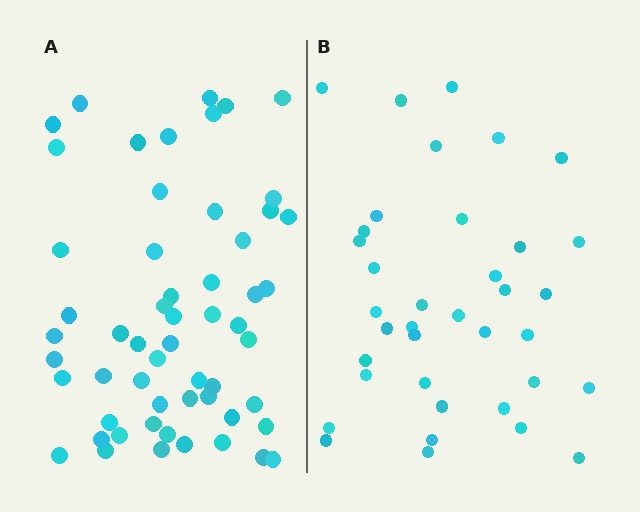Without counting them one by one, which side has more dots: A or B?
Region A (the left region) has more dots.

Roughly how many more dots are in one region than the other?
Region A has approximately 20 more dots than region B.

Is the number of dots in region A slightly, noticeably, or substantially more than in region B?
Region A has substantially more. The ratio is roughly 1.5 to 1.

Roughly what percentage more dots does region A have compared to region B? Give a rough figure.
About 50% more.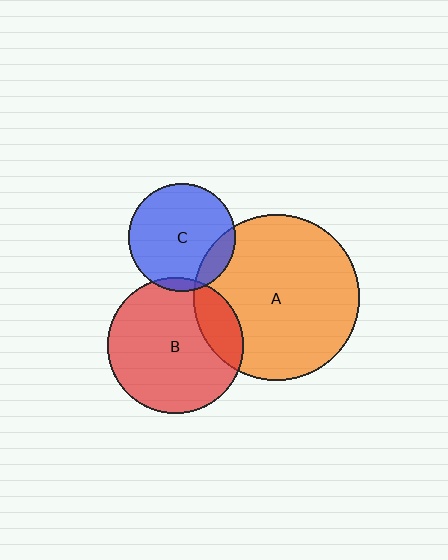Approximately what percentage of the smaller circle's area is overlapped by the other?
Approximately 5%.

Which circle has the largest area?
Circle A (orange).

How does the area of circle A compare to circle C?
Approximately 2.4 times.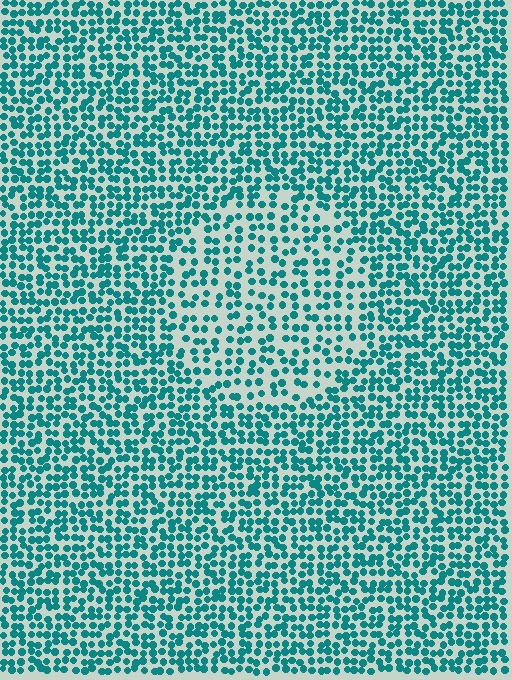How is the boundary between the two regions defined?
The boundary is defined by a change in element density (approximately 1.6x ratio). All elements are the same color, size, and shape.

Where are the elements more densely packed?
The elements are more densely packed outside the circle boundary.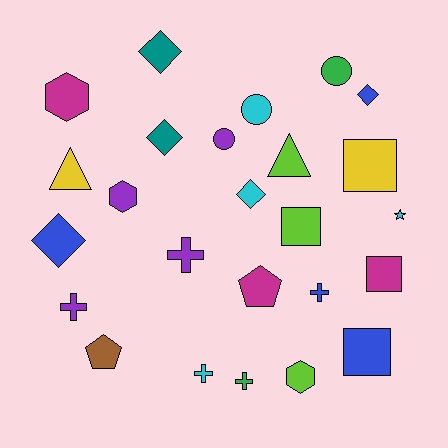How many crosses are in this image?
There are 5 crosses.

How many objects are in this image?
There are 25 objects.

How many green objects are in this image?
There are 2 green objects.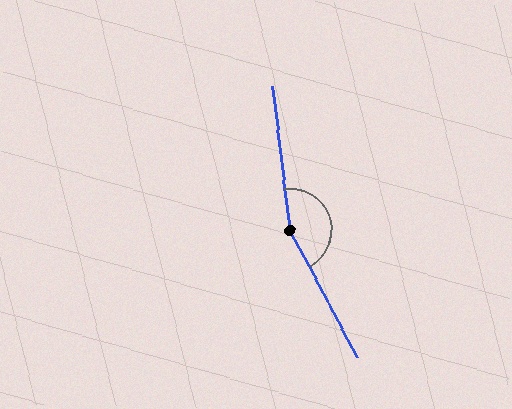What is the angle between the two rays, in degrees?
Approximately 159 degrees.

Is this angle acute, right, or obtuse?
It is obtuse.